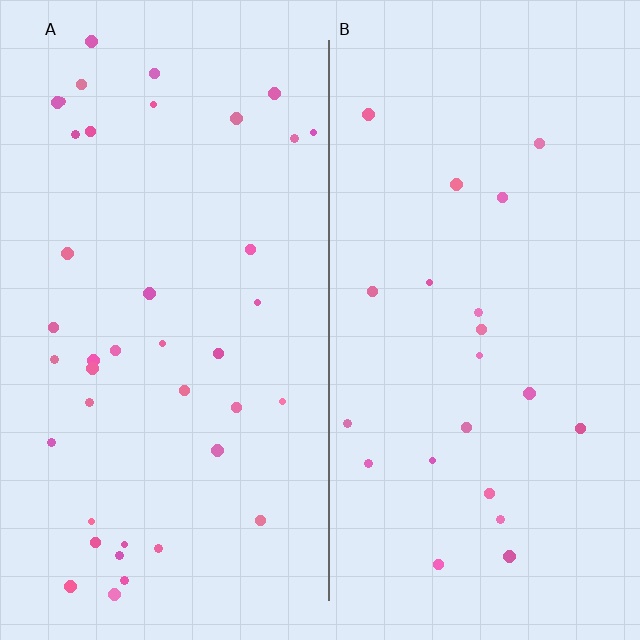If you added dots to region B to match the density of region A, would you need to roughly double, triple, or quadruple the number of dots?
Approximately double.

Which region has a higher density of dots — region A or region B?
A (the left).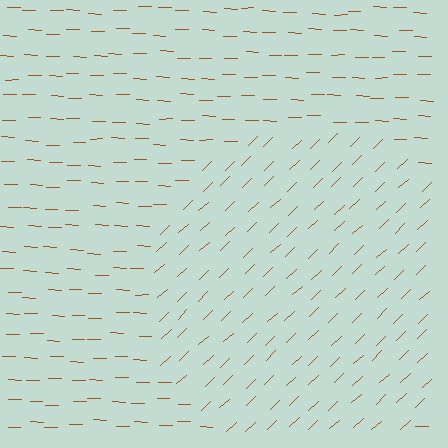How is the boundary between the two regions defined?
The boundary is defined purely by a change in line orientation (approximately 45 degrees difference). All lines are the same color and thickness.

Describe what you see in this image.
The image is filled with small brown line segments. A circle region in the image has lines oriented differently from the surrounding lines, creating a visible texture boundary.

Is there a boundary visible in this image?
Yes, there is a texture boundary formed by a change in line orientation.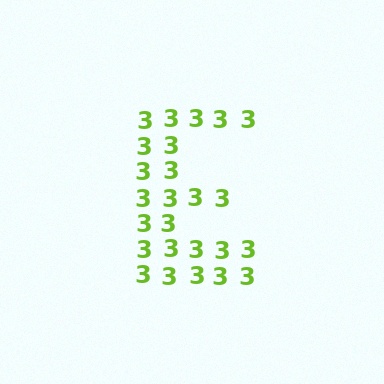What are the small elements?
The small elements are digit 3's.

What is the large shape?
The large shape is the letter E.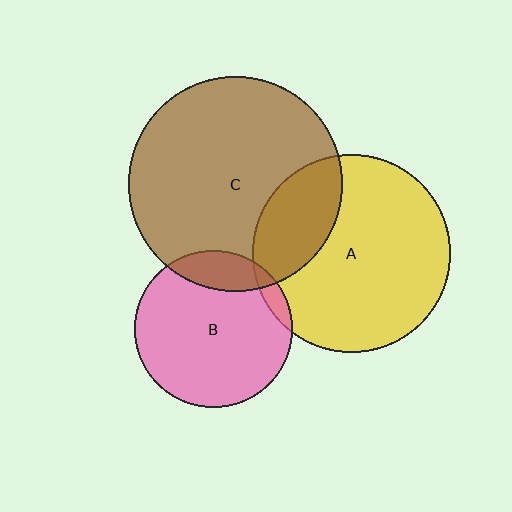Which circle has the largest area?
Circle C (brown).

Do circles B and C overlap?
Yes.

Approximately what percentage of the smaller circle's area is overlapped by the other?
Approximately 15%.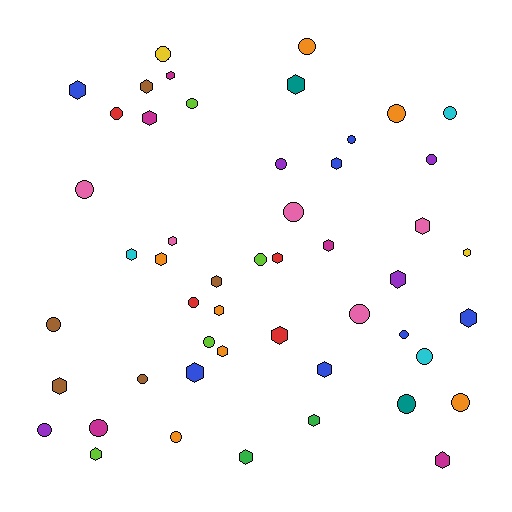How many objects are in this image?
There are 50 objects.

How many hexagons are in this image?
There are 26 hexagons.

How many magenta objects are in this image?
There are 5 magenta objects.